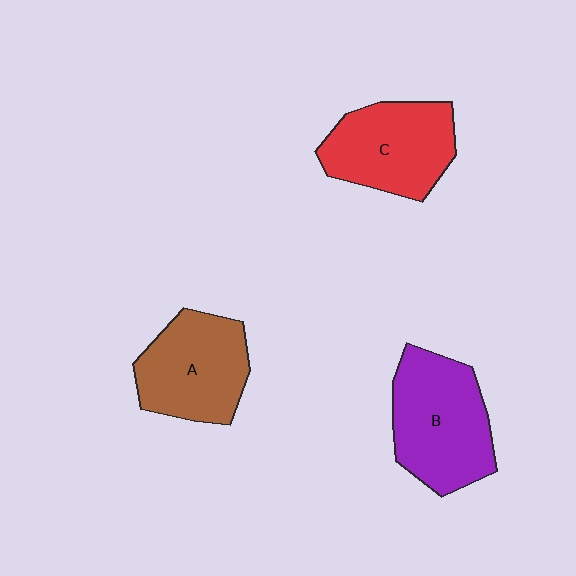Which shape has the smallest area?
Shape A (brown).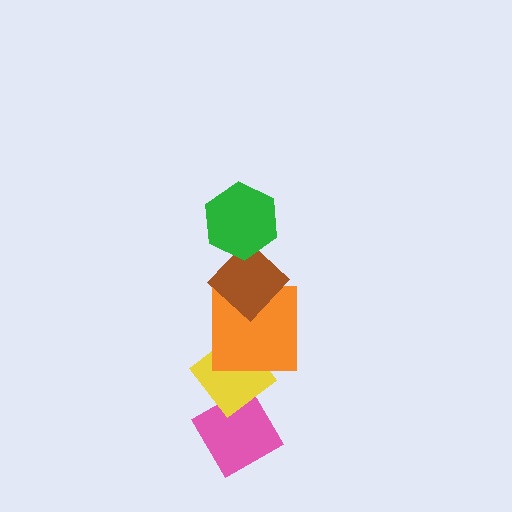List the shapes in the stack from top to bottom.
From top to bottom: the green hexagon, the brown diamond, the orange square, the yellow diamond, the pink diamond.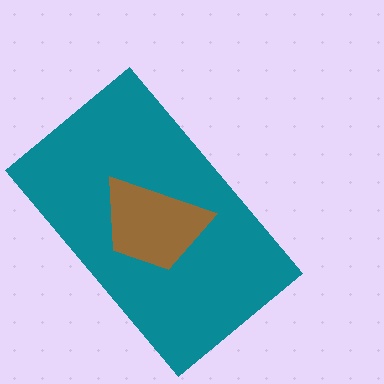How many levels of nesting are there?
2.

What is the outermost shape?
The teal rectangle.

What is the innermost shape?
The brown trapezoid.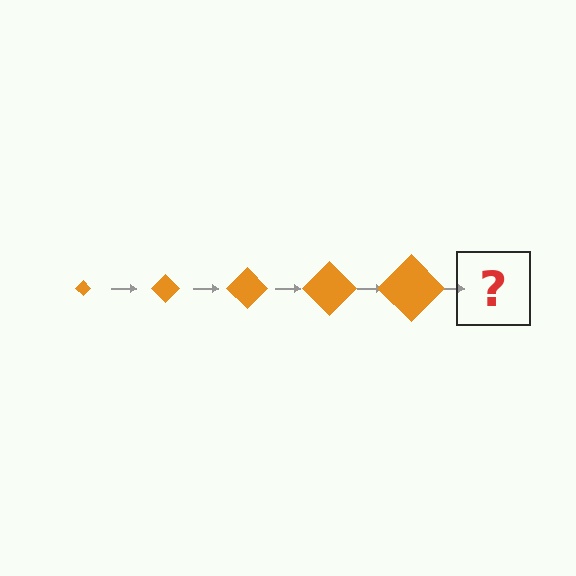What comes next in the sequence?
The next element should be an orange diamond, larger than the previous one.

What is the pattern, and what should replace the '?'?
The pattern is that the diamond gets progressively larger each step. The '?' should be an orange diamond, larger than the previous one.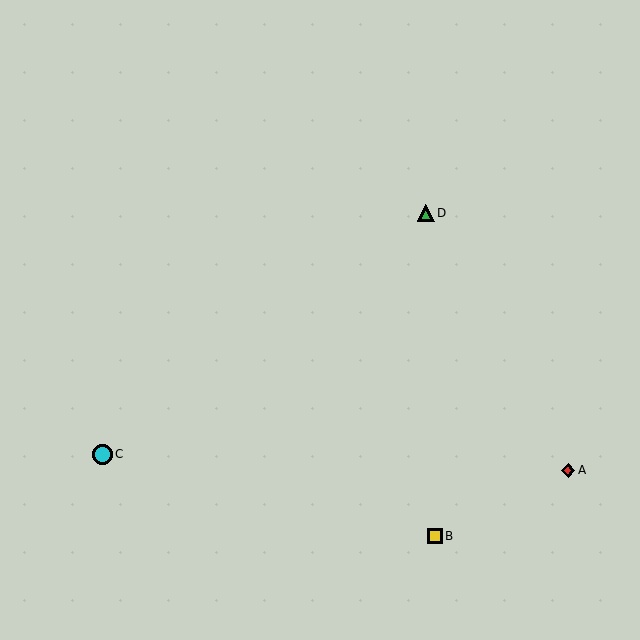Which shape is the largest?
The cyan circle (labeled C) is the largest.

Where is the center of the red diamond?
The center of the red diamond is at (568, 470).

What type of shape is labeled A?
Shape A is a red diamond.